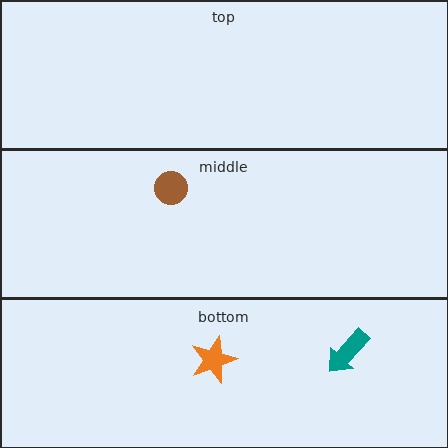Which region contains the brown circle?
The middle region.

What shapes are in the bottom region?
The orange star, the teal arrow.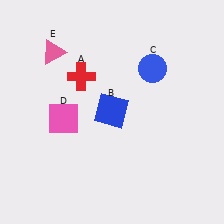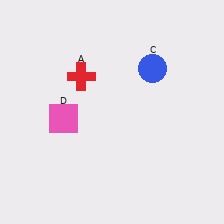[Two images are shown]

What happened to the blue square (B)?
The blue square (B) was removed in Image 2. It was in the top-left area of Image 1.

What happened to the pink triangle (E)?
The pink triangle (E) was removed in Image 2. It was in the top-left area of Image 1.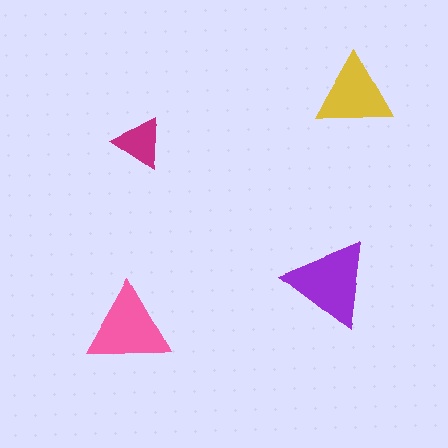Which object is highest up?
The yellow triangle is topmost.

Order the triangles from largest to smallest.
the purple one, the pink one, the yellow one, the magenta one.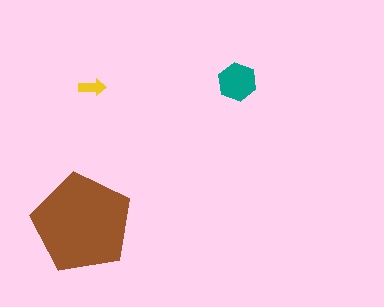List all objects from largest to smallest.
The brown pentagon, the teal hexagon, the yellow arrow.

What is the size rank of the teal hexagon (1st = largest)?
2nd.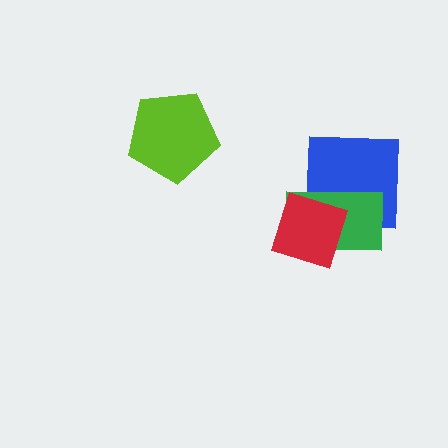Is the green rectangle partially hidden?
Yes, it is partially covered by another shape.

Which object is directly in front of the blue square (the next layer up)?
The green rectangle is directly in front of the blue square.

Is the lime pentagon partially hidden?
No, no other shape covers it.